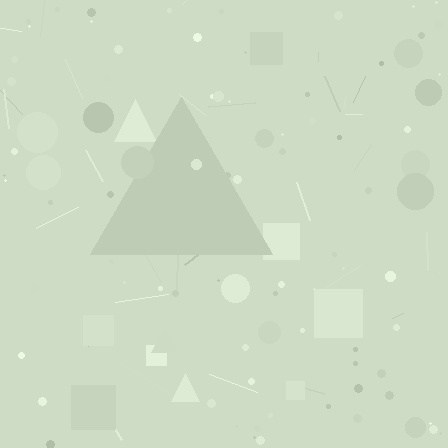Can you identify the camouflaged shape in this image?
The camouflaged shape is a triangle.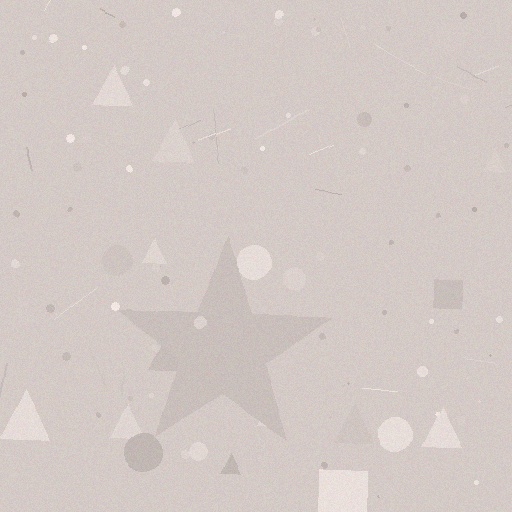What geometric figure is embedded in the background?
A star is embedded in the background.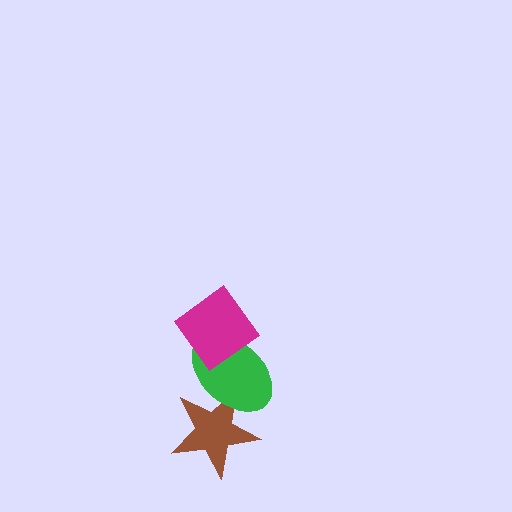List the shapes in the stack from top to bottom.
From top to bottom: the magenta diamond, the green ellipse, the brown star.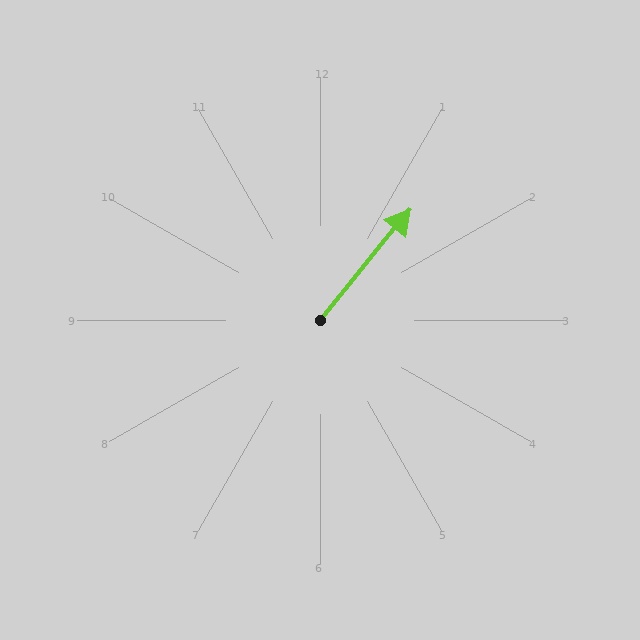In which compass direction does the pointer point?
Northeast.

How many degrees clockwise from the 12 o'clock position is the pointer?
Approximately 39 degrees.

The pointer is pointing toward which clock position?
Roughly 1 o'clock.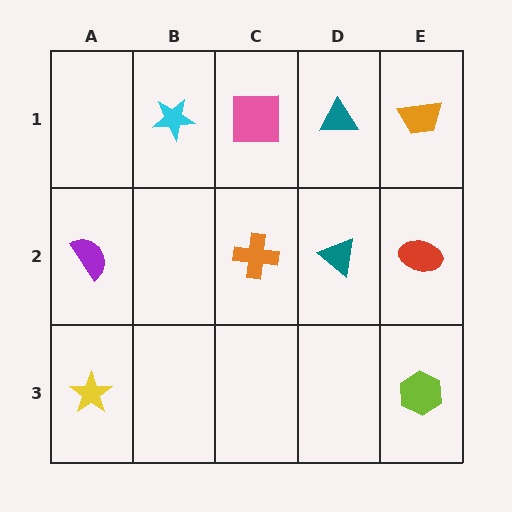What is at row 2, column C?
An orange cross.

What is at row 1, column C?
A pink square.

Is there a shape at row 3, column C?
No, that cell is empty.